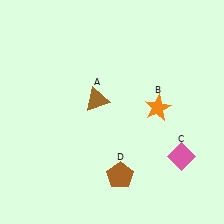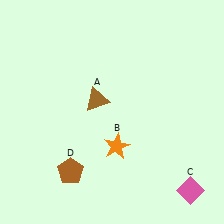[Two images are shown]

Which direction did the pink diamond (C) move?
The pink diamond (C) moved down.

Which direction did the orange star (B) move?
The orange star (B) moved left.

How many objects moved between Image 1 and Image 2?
3 objects moved between the two images.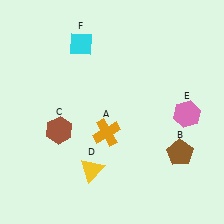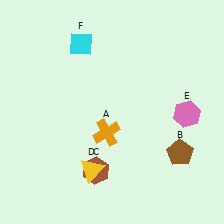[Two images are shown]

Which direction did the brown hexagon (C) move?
The brown hexagon (C) moved down.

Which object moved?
The brown hexagon (C) moved down.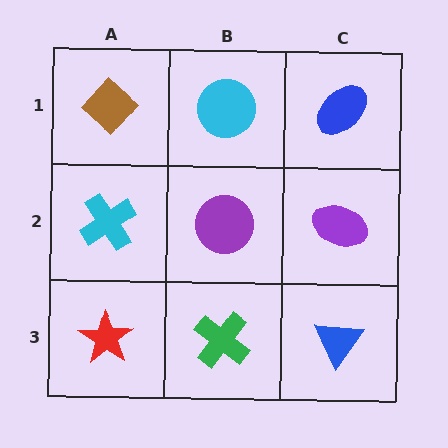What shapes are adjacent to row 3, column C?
A purple ellipse (row 2, column C), a green cross (row 3, column B).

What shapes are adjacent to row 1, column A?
A cyan cross (row 2, column A), a cyan circle (row 1, column B).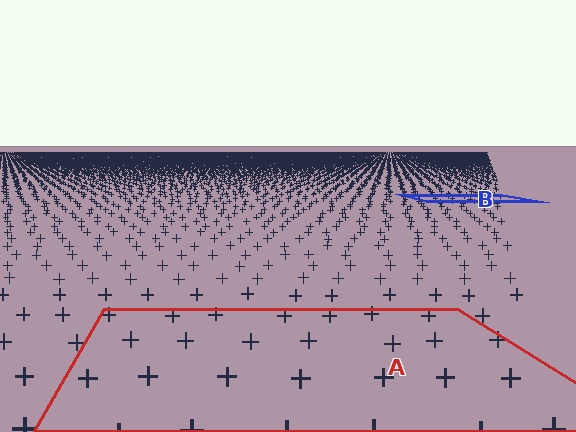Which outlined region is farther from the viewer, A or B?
Region B is farther from the viewer — the texture elements inside it appear smaller and more densely packed.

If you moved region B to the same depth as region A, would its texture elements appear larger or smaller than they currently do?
They would appear larger. At a closer depth, the same texture elements are projected at a bigger on-screen size.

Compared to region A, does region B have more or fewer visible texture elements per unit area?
Region B has more texture elements per unit area — they are packed more densely because it is farther away.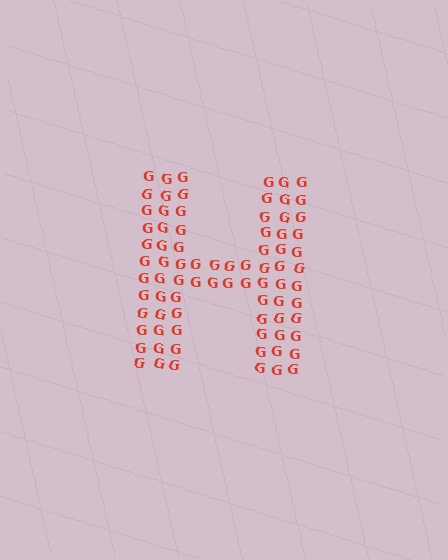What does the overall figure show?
The overall figure shows the letter H.